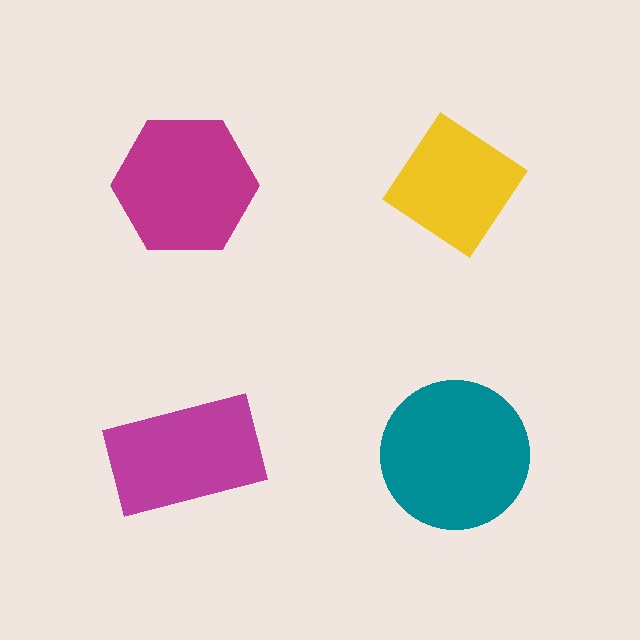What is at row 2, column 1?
A magenta rectangle.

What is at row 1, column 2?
A yellow diamond.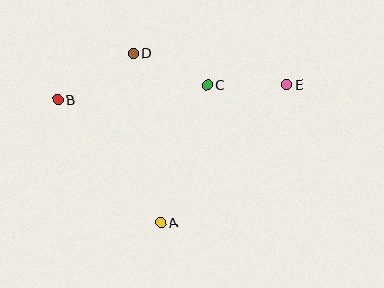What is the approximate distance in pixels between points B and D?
The distance between B and D is approximately 89 pixels.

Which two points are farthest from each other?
Points B and E are farthest from each other.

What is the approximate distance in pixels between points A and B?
The distance between A and B is approximately 160 pixels.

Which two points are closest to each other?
Points C and E are closest to each other.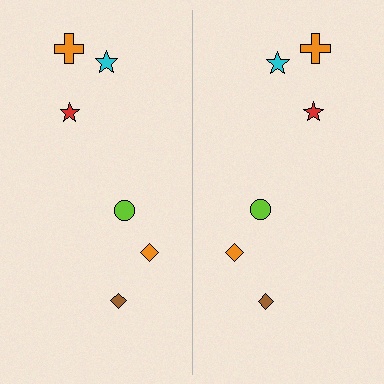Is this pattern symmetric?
Yes, this pattern has bilateral (reflection) symmetry.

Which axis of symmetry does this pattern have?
The pattern has a vertical axis of symmetry running through the center of the image.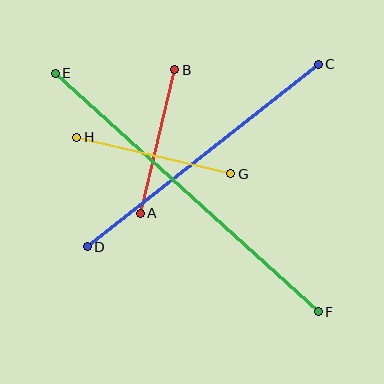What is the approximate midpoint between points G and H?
The midpoint is at approximately (154, 156) pixels.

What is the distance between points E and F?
The distance is approximately 355 pixels.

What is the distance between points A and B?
The distance is approximately 147 pixels.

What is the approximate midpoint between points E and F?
The midpoint is at approximately (187, 192) pixels.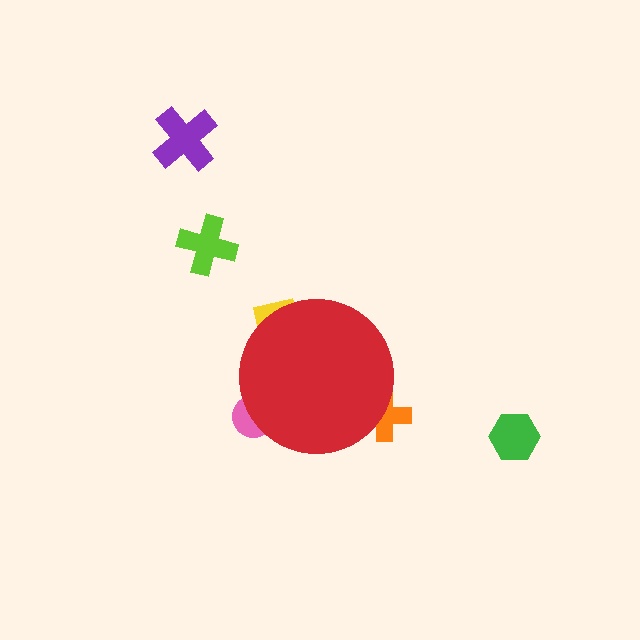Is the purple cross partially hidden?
No, the purple cross is fully visible.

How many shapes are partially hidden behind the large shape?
3 shapes are partially hidden.